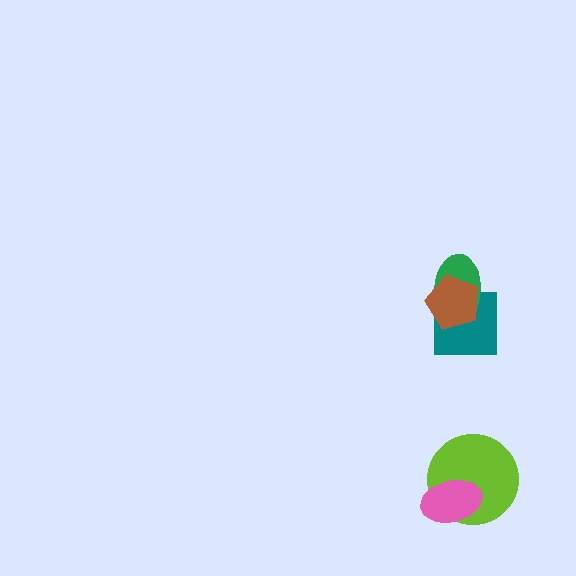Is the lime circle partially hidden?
Yes, it is partially covered by another shape.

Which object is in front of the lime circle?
The pink ellipse is in front of the lime circle.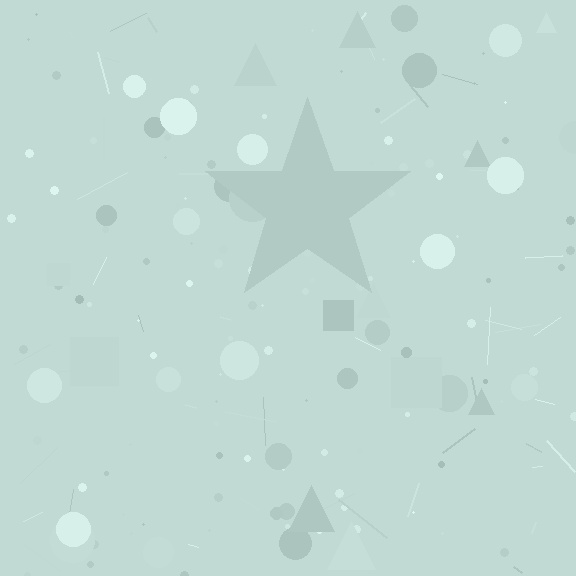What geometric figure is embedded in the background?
A star is embedded in the background.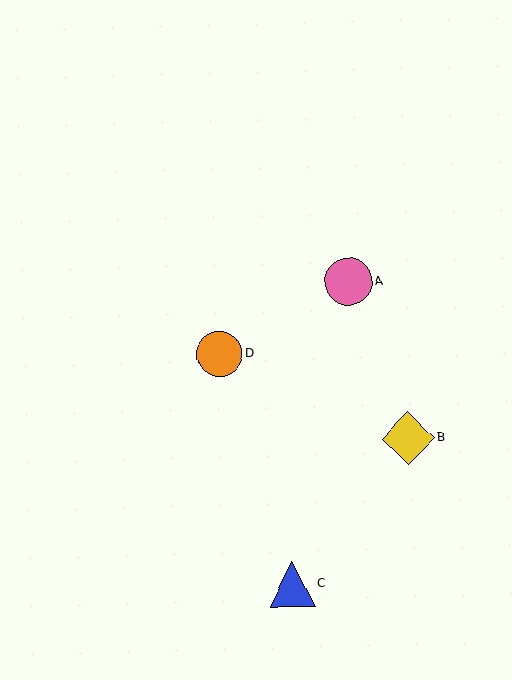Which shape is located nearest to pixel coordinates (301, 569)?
The blue triangle (labeled C) at (292, 584) is nearest to that location.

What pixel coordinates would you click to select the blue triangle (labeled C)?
Click at (292, 584) to select the blue triangle C.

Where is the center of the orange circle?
The center of the orange circle is at (220, 354).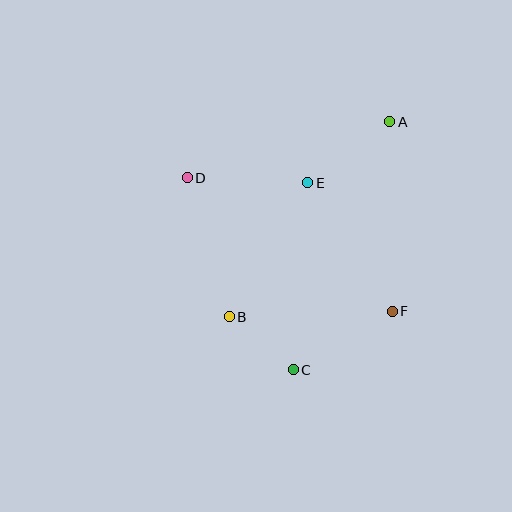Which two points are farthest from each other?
Points A and C are farthest from each other.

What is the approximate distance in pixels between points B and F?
The distance between B and F is approximately 163 pixels.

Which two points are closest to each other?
Points B and C are closest to each other.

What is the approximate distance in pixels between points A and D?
The distance between A and D is approximately 210 pixels.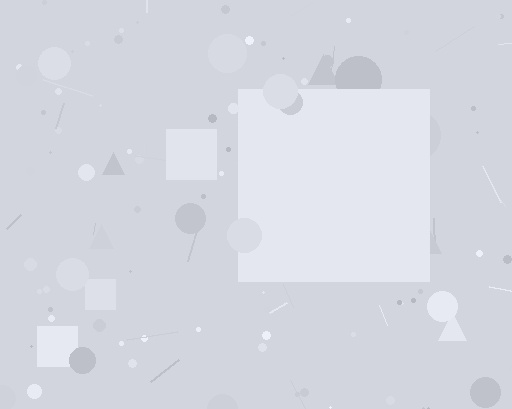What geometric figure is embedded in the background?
A square is embedded in the background.